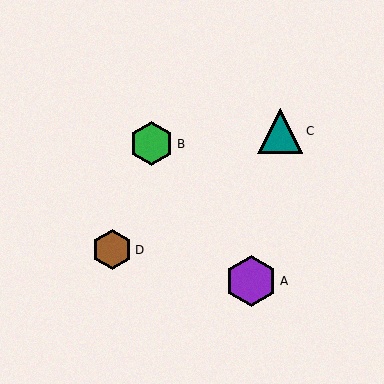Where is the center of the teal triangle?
The center of the teal triangle is at (280, 131).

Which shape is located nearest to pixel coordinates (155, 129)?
The green hexagon (labeled B) at (152, 144) is nearest to that location.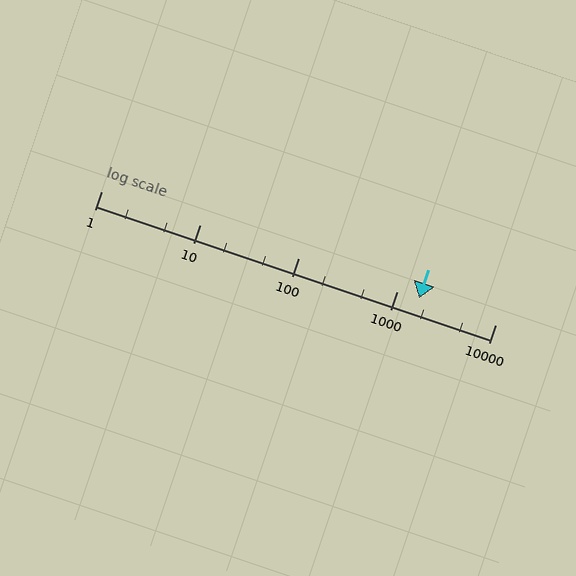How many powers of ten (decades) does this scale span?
The scale spans 4 decades, from 1 to 10000.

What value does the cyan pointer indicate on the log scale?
The pointer indicates approximately 1700.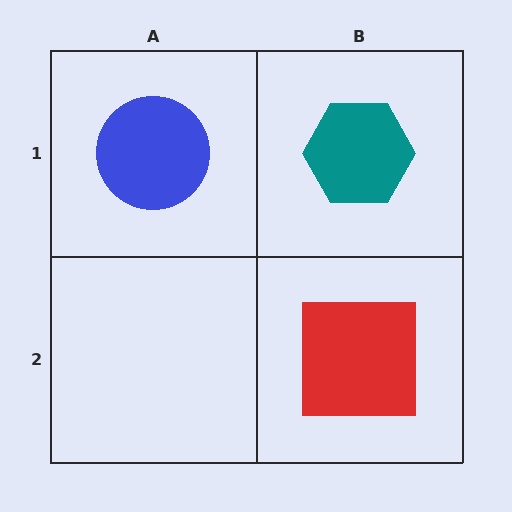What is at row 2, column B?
A red square.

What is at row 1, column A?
A blue circle.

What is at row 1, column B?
A teal hexagon.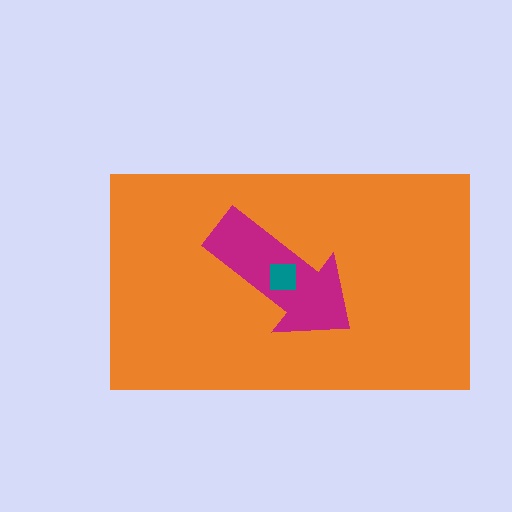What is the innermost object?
The teal square.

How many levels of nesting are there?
3.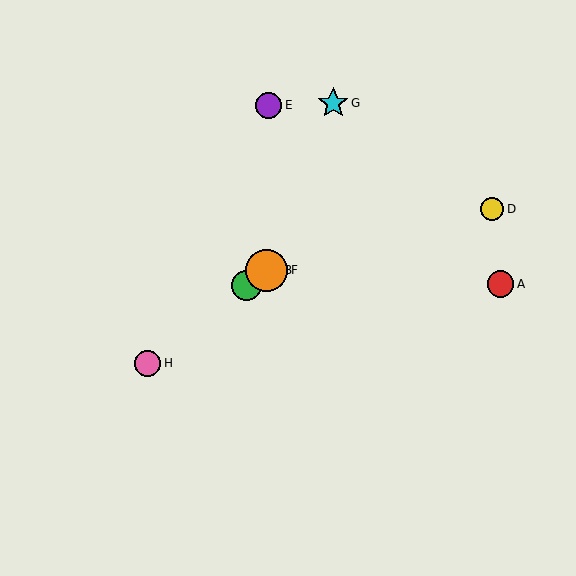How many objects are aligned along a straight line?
4 objects (B, C, F, H) are aligned along a straight line.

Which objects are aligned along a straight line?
Objects B, C, F, H are aligned along a straight line.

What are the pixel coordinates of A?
Object A is at (501, 284).